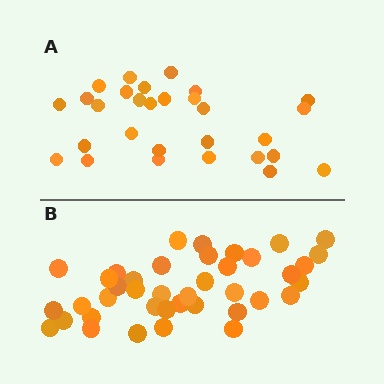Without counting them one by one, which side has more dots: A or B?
Region B (the bottom region) has more dots.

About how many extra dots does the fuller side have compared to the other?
Region B has roughly 12 or so more dots than region A.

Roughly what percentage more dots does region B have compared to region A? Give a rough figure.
About 40% more.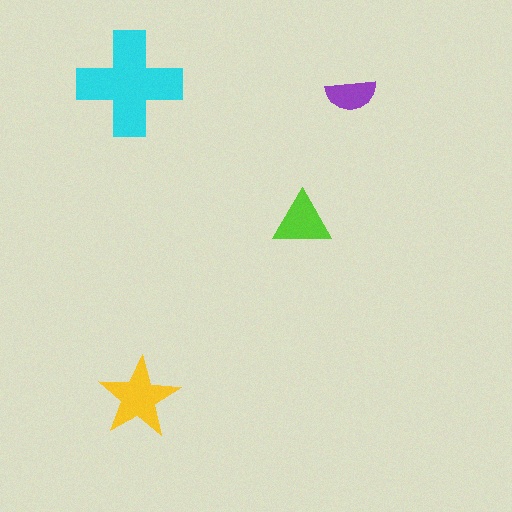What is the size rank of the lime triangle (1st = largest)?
3rd.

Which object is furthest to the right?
The purple semicircle is rightmost.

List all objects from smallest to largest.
The purple semicircle, the lime triangle, the yellow star, the cyan cross.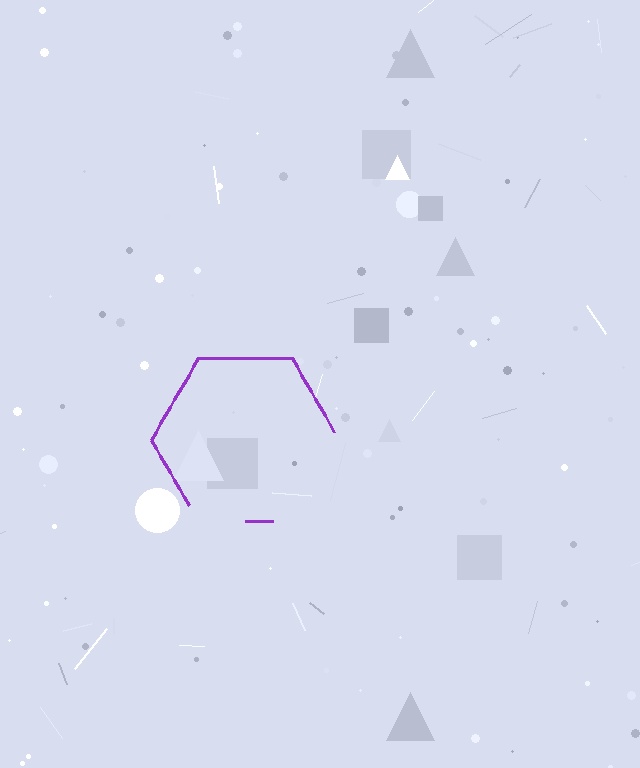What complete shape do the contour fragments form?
The contour fragments form a hexagon.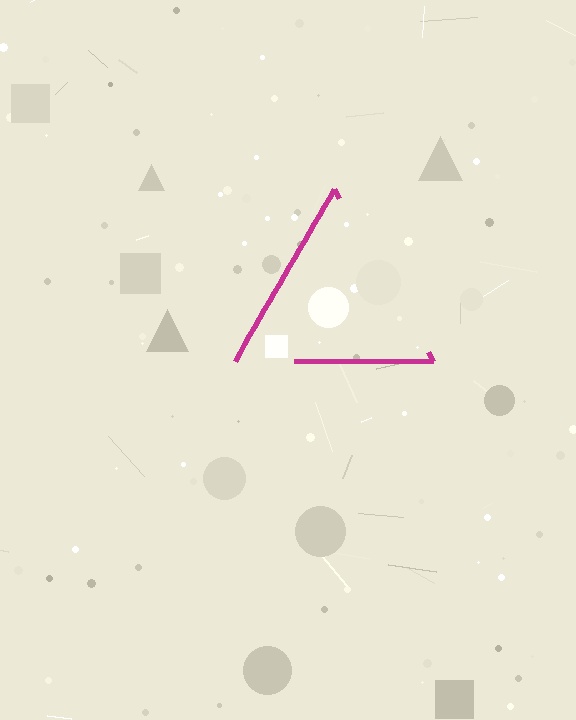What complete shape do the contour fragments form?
The contour fragments form a triangle.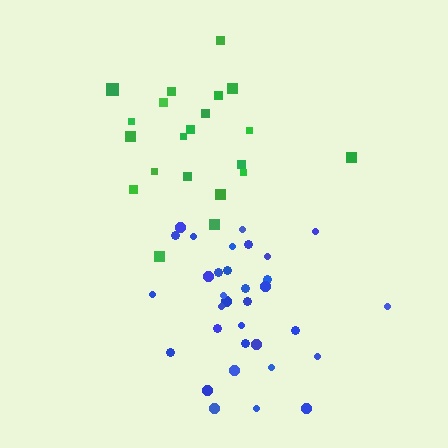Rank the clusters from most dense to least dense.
blue, green.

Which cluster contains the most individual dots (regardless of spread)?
Blue (33).